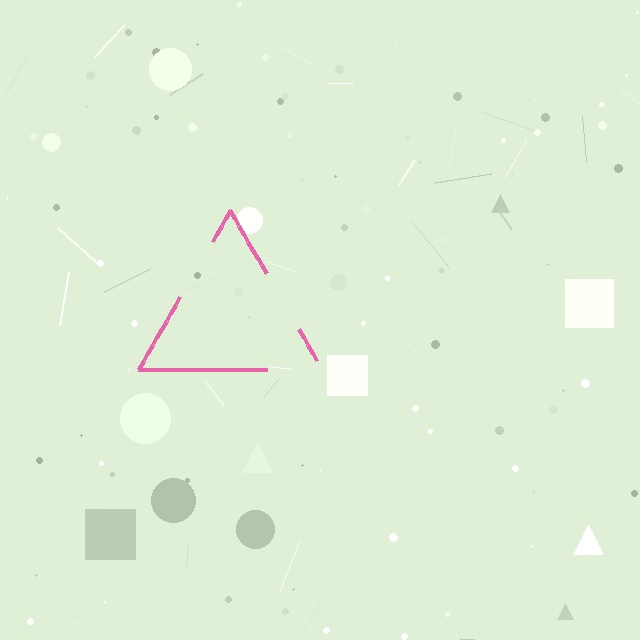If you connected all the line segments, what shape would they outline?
They would outline a triangle.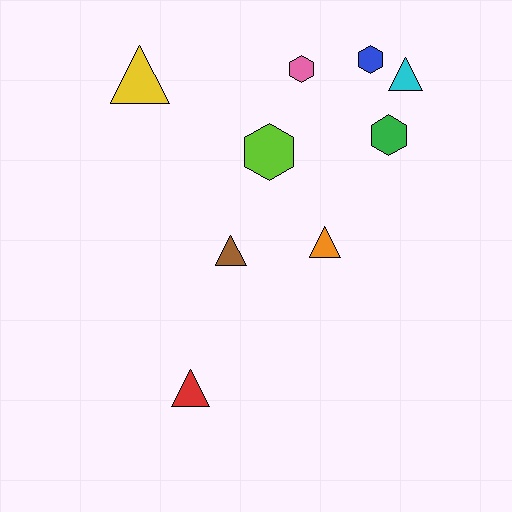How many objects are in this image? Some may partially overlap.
There are 9 objects.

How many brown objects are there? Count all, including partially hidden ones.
There is 1 brown object.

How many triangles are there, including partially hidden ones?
There are 5 triangles.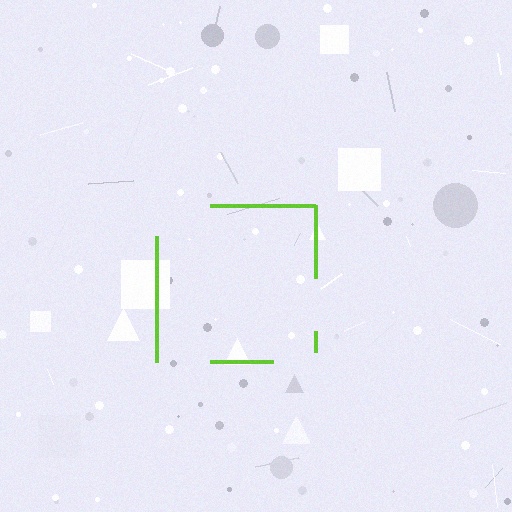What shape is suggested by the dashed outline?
The dashed outline suggests a square.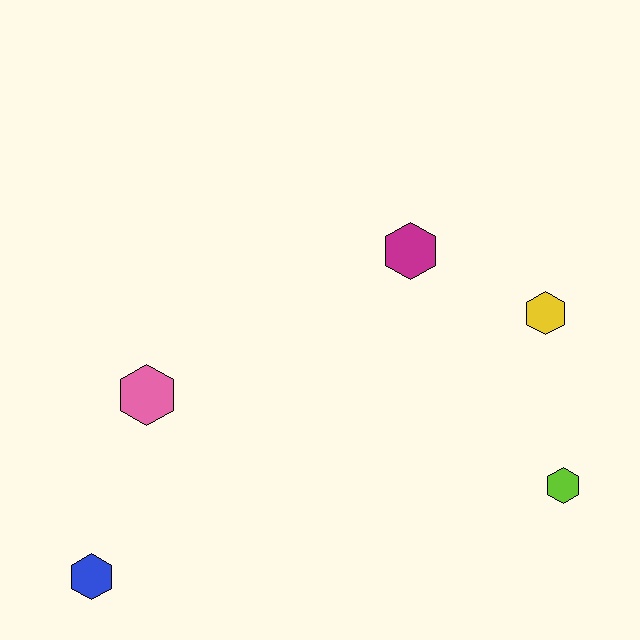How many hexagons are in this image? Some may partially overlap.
There are 5 hexagons.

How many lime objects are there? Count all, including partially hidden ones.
There is 1 lime object.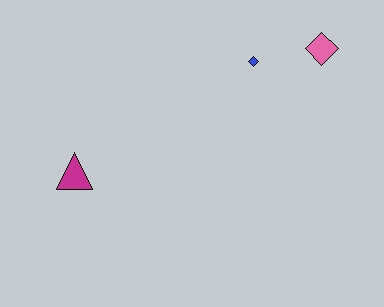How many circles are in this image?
There are no circles.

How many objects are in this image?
There are 3 objects.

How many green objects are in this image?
There are no green objects.